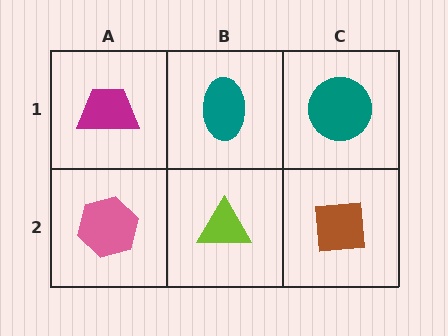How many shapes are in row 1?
3 shapes.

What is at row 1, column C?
A teal circle.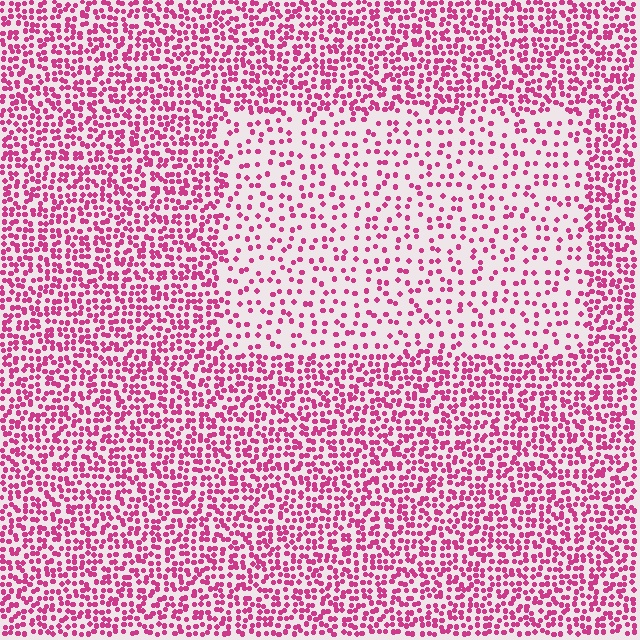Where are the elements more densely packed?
The elements are more densely packed outside the rectangle boundary.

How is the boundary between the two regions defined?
The boundary is defined by a change in element density (approximately 2.3x ratio). All elements are the same color, size, and shape.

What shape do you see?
I see a rectangle.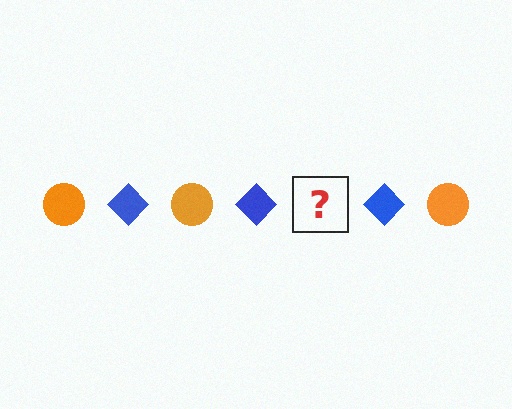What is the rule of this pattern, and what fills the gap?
The rule is that the pattern alternates between orange circle and blue diamond. The gap should be filled with an orange circle.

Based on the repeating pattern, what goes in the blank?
The blank should be an orange circle.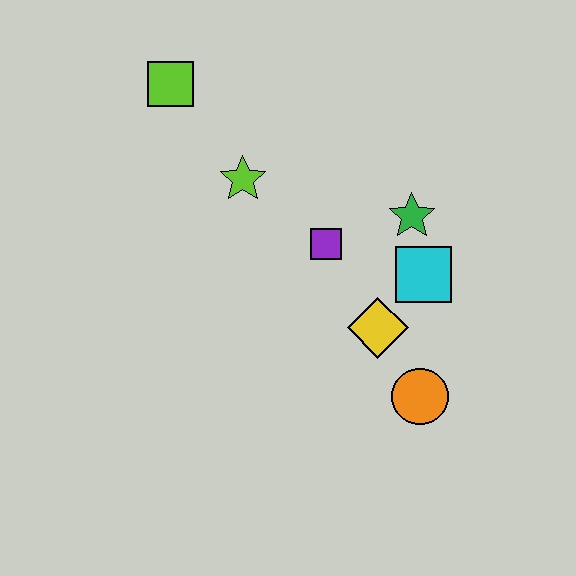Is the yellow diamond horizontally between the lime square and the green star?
Yes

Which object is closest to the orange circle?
The yellow diamond is closest to the orange circle.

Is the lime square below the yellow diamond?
No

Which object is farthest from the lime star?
The orange circle is farthest from the lime star.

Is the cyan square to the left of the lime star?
No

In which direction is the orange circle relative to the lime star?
The orange circle is below the lime star.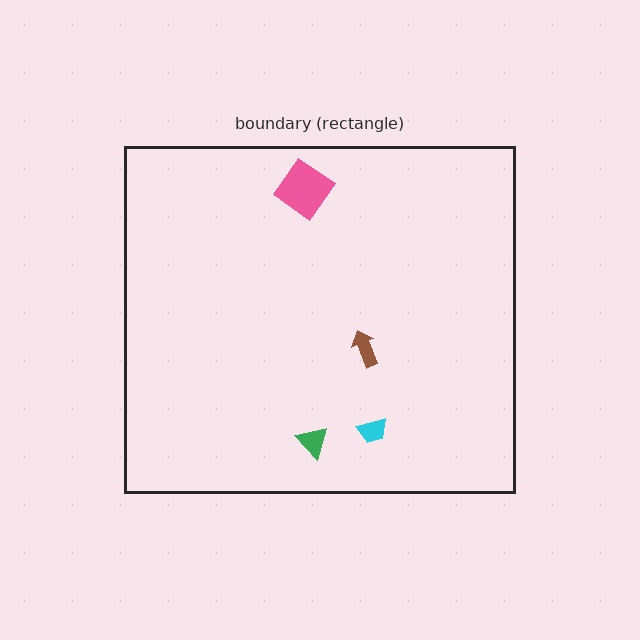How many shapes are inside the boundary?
4 inside, 0 outside.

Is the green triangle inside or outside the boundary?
Inside.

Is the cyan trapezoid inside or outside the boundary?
Inside.